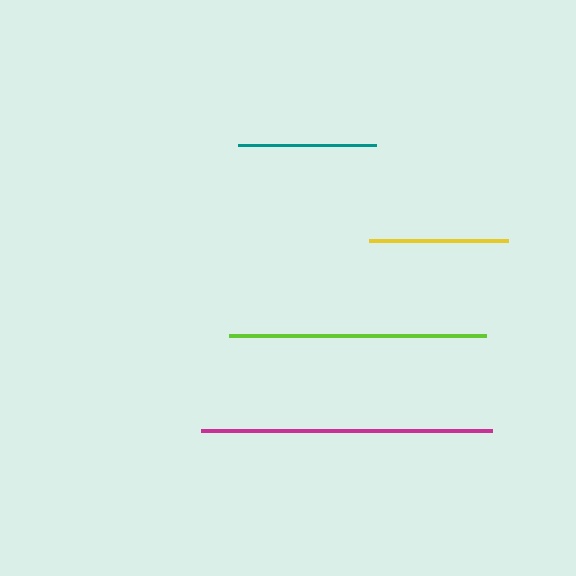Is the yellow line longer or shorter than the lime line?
The lime line is longer than the yellow line.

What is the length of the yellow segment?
The yellow segment is approximately 139 pixels long.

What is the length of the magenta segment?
The magenta segment is approximately 291 pixels long.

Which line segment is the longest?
The magenta line is the longest at approximately 291 pixels.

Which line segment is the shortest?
The teal line is the shortest at approximately 137 pixels.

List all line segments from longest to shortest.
From longest to shortest: magenta, lime, yellow, teal.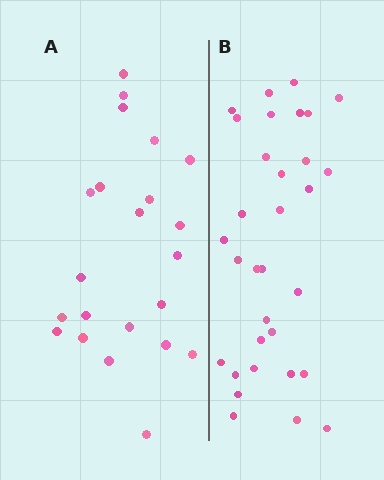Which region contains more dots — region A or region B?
Region B (the right region) has more dots.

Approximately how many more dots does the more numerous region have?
Region B has roughly 10 or so more dots than region A.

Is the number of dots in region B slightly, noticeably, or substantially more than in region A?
Region B has substantially more. The ratio is roughly 1.5 to 1.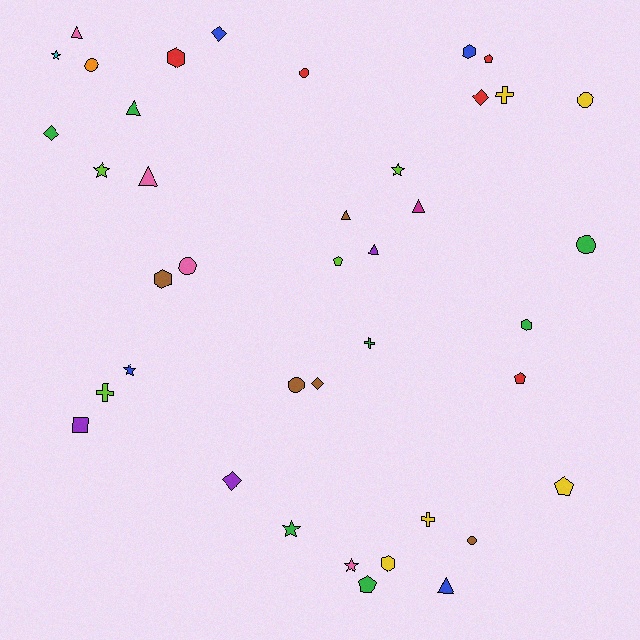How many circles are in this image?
There are 7 circles.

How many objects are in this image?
There are 40 objects.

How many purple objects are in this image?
There are 3 purple objects.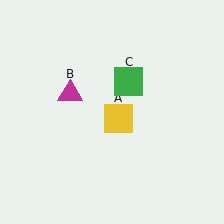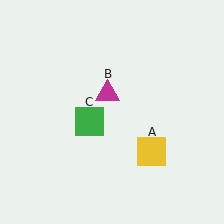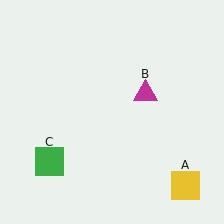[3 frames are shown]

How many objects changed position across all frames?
3 objects changed position: yellow square (object A), magenta triangle (object B), green square (object C).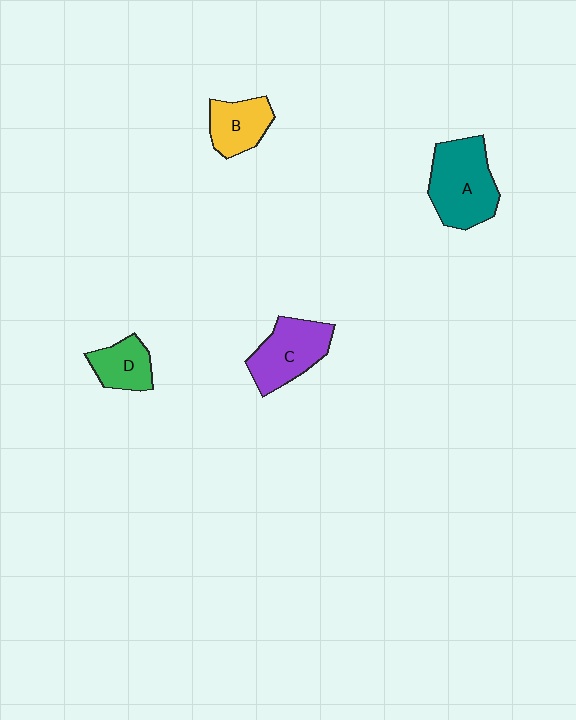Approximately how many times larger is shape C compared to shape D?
Approximately 1.6 times.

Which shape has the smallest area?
Shape D (green).